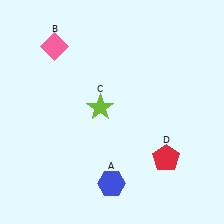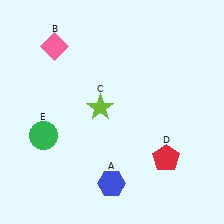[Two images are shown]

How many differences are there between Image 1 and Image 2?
There is 1 difference between the two images.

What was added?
A green circle (E) was added in Image 2.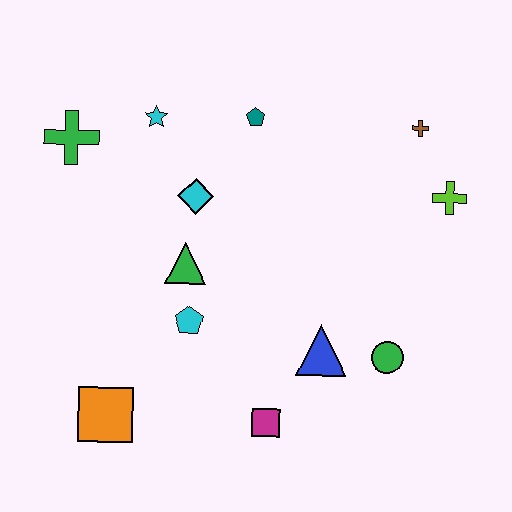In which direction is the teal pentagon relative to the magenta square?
The teal pentagon is above the magenta square.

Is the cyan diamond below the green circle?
No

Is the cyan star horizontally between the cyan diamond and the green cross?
Yes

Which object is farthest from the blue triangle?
The green cross is farthest from the blue triangle.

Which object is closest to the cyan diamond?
The green triangle is closest to the cyan diamond.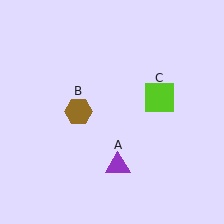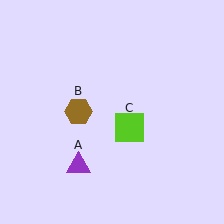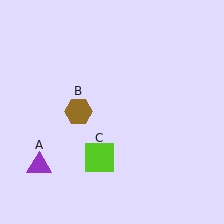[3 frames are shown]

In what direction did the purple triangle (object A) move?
The purple triangle (object A) moved left.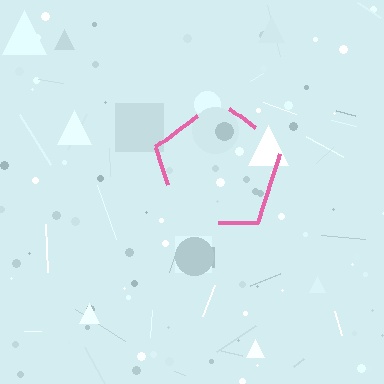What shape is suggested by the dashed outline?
The dashed outline suggests a pentagon.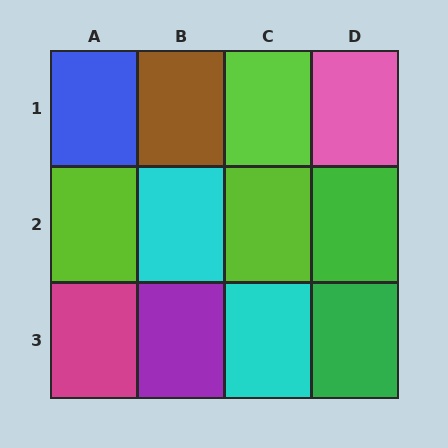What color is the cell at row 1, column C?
Lime.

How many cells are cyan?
2 cells are cyan.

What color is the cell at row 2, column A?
Lime.